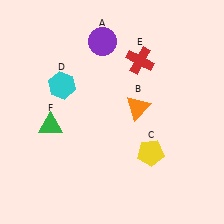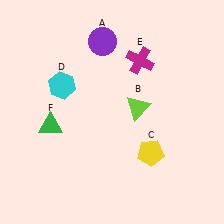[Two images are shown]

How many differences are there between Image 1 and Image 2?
There are 2 differences between the two images.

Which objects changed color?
B changed from orange to lime. E changed from red to magenta.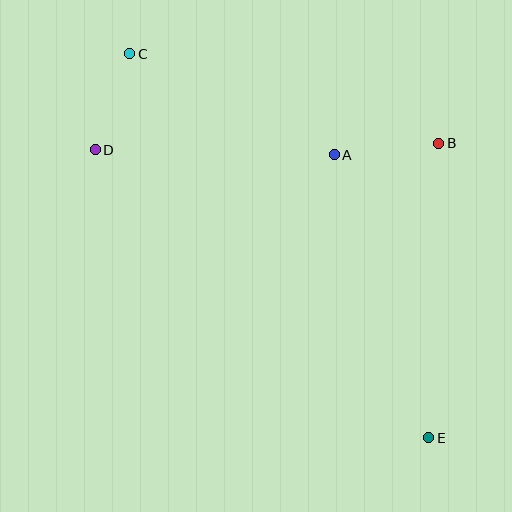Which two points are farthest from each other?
Points C and E are farthest from each other.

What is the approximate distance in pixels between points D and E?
The distance between D and E is approximately 441 pixels.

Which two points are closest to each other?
Points C and D are closest to each other.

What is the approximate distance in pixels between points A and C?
The distance between A and C is approximately 228 pixels.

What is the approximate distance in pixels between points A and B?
The distance between A and B is approximately 105 pixels.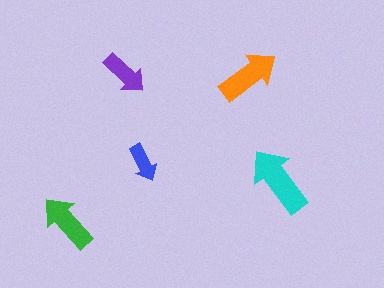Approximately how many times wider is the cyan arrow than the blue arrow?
About 2 times wider.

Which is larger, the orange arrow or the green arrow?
The orange one.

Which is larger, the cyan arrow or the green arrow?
The cyan one.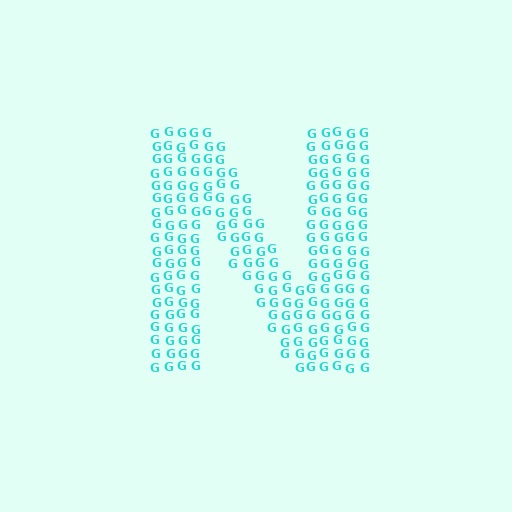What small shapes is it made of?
It is made of small letter G's.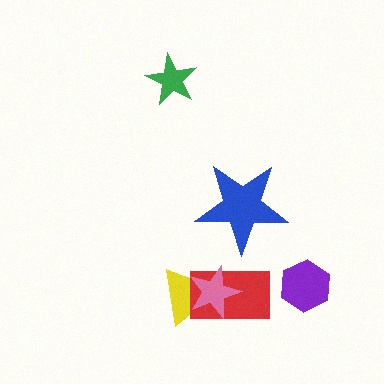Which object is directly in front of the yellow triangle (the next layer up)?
The red rectangle is directly in front of the yellow triangle.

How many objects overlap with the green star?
0 objects overlap with the green star.